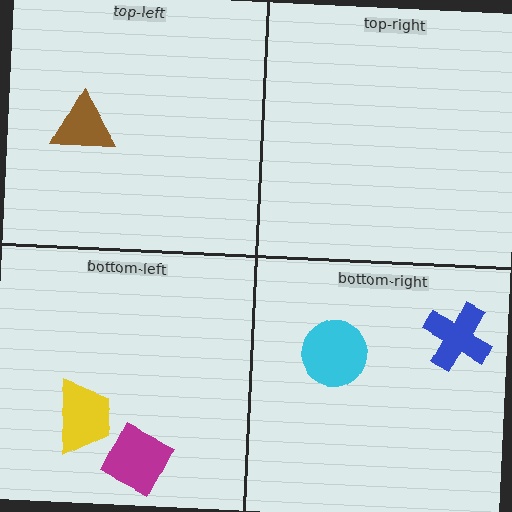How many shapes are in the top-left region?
1.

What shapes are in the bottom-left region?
The yellow trapezoid, the magenta diamond.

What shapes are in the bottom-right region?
The blue cross, the cyan circle.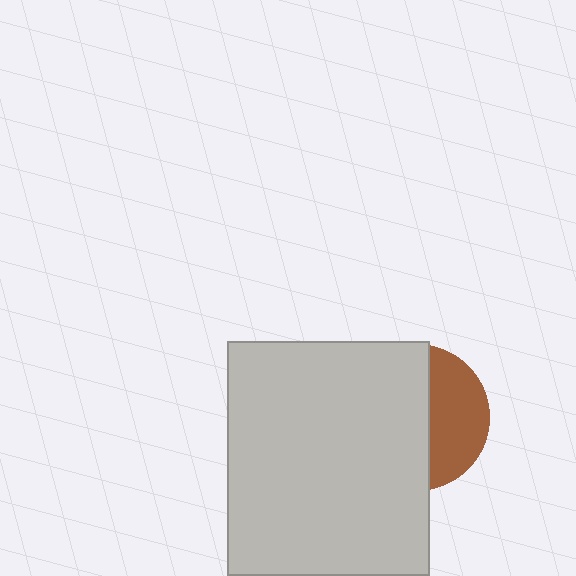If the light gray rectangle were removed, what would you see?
You would see the complete brown circle.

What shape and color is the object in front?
The object in front is a light gray rectangle.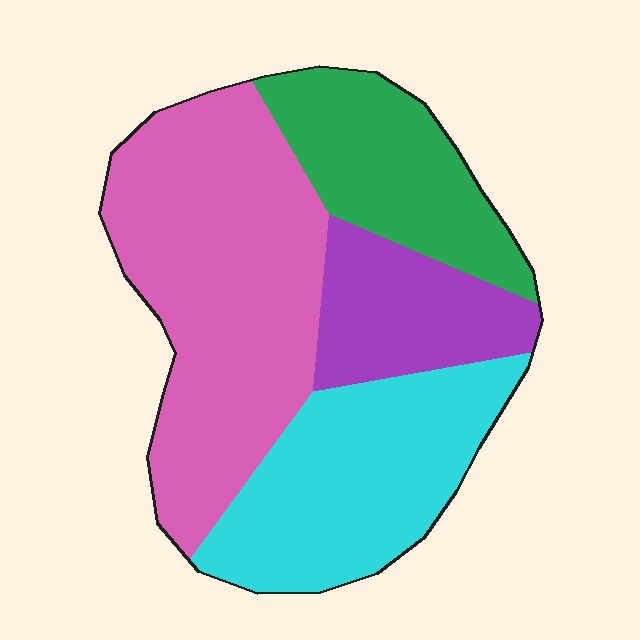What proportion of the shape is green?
Green covers about 20% of the shape.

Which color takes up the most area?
Pink, at roughly 40%.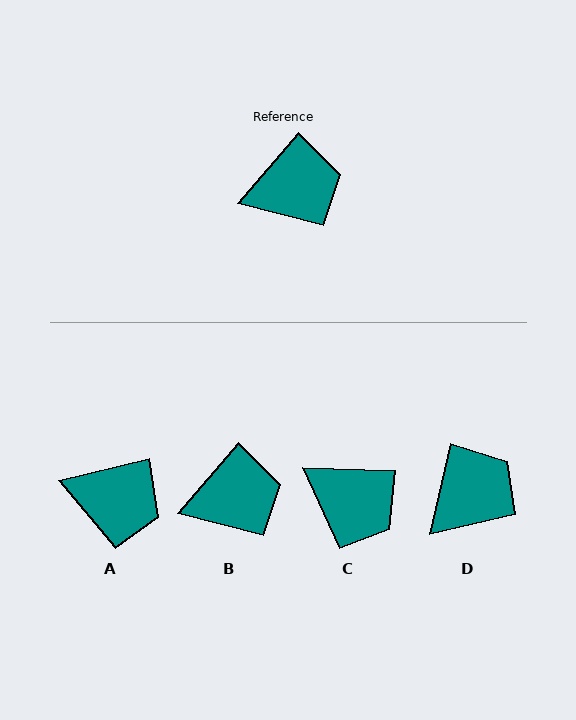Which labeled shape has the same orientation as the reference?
B.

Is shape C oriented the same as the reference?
No, it is off by about 51 degrees.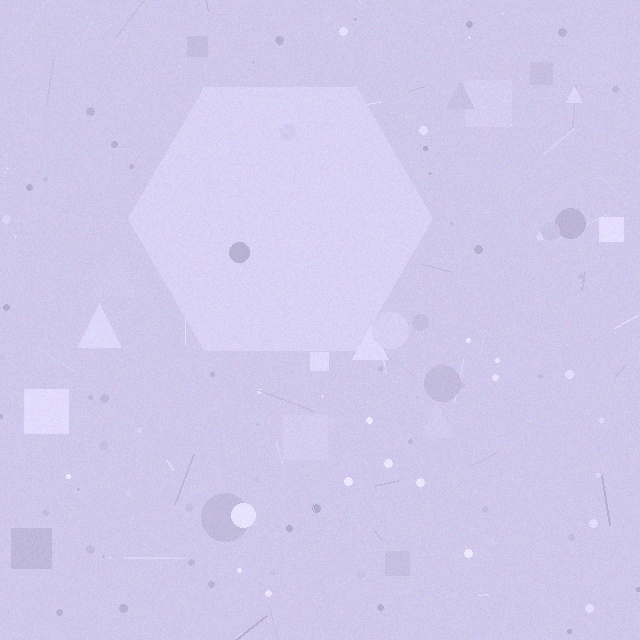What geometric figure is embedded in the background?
A hexagon is embedded in the background.